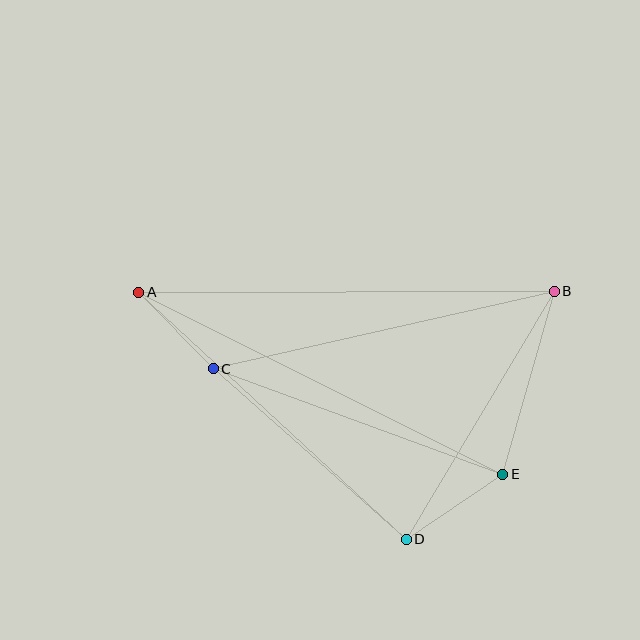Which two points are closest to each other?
Points A and C are closest to each other.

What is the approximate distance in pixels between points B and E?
The distance between B and E is approximately 191 pixels.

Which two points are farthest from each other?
Points A and B are farthest from each other.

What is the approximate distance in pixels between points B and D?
The distance between B and D is approximately 289 pixels.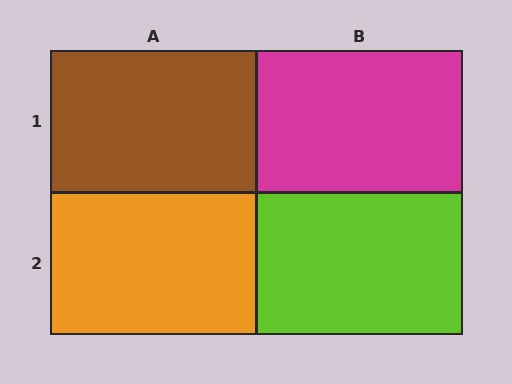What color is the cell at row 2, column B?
Lime.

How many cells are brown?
1 cell is brown.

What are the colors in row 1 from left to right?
Brown, magenta.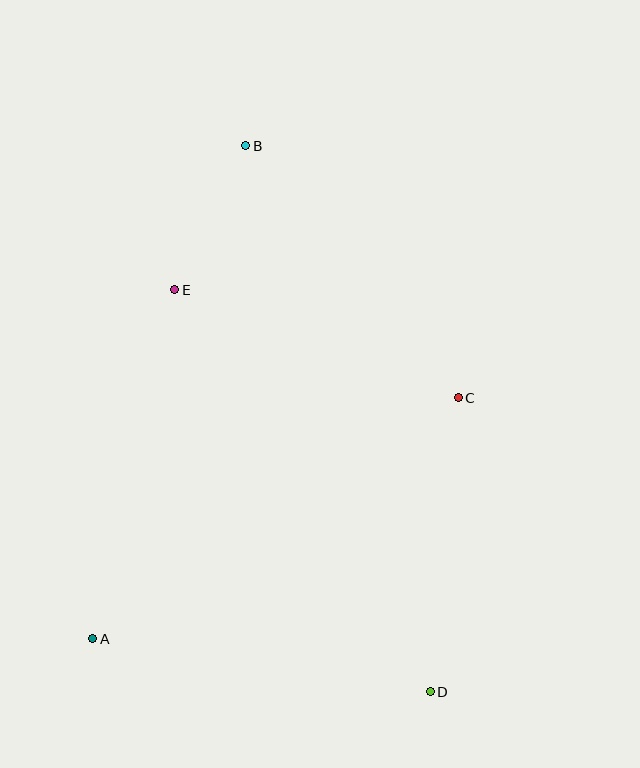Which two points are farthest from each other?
Points B and D are farthest from each other.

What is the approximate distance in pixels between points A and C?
The distance between A and C is approximately 438 pixels.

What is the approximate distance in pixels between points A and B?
The distance between A and B is approximately 516 pixels.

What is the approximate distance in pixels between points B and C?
The distance between B and C is approximately 329 pixels.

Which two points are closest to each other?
Points B and E are closest to each other.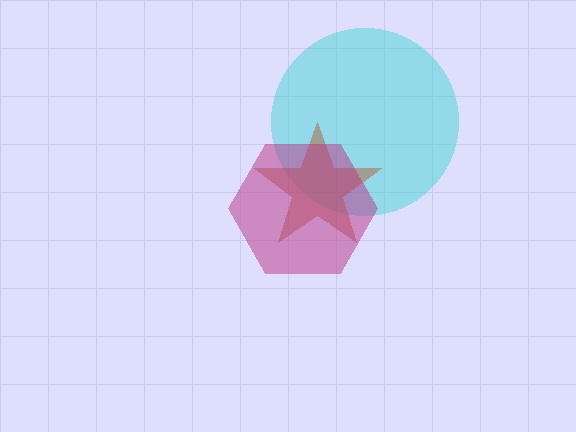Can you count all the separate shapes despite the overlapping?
Yes, there are 3 separate shapes.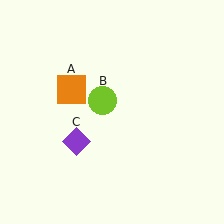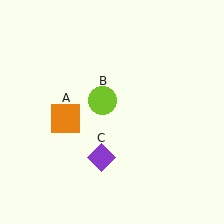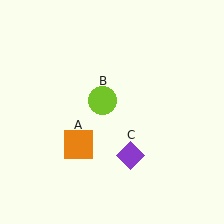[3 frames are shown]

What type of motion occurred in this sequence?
The orange square (object A), purple diamond (object C) rotated counterclockwise around the center of the scene.